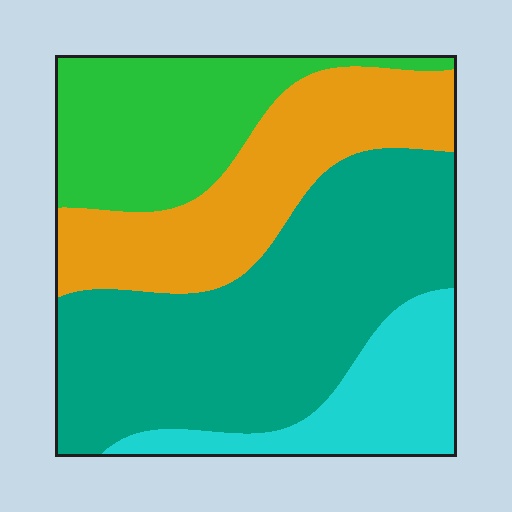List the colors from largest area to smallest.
From largest to smallest: teal, orange, green, cyan.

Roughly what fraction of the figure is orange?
Orange takes up less than a quarter of the figure.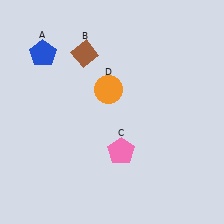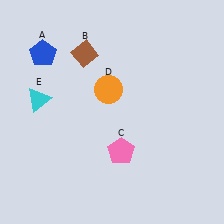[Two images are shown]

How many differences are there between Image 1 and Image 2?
There is 1 difference between the two images.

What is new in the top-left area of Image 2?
A cyan triangle (E) was added in the top-left area of Image 2.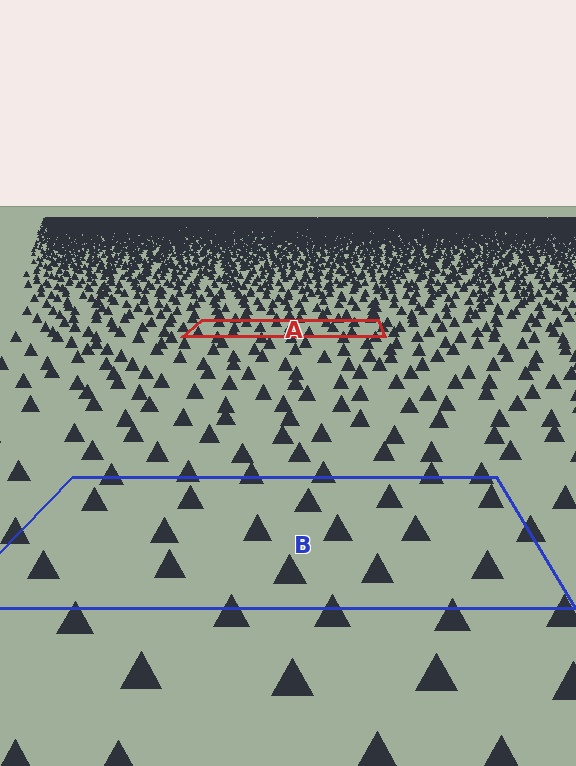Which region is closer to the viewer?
Region B is closer. The texture elements there are larger and more spread out.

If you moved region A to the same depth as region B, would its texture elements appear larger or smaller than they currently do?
They would appear larger. At a closer depth, the same texture elements are projected at a bigger on-screen size.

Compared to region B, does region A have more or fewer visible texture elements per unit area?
Region A has more texture elements per unit area — they are packed more densely because it is farther away.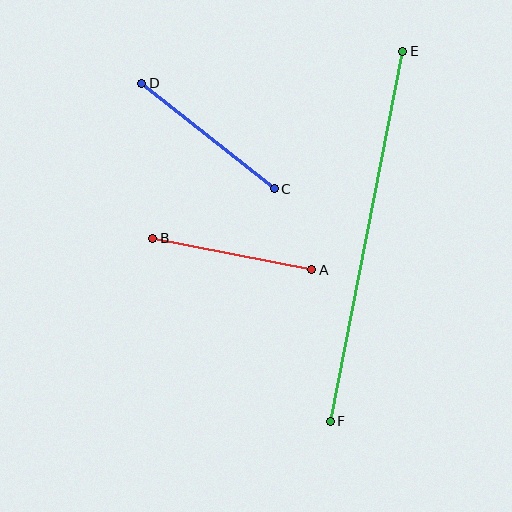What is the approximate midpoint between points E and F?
The midpoint is at approximately (367, 236) pixels.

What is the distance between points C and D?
The distance is approximately 169 pixels.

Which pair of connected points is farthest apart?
Points E and F are farthest apart.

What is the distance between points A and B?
The distance is approximately 162 pixels.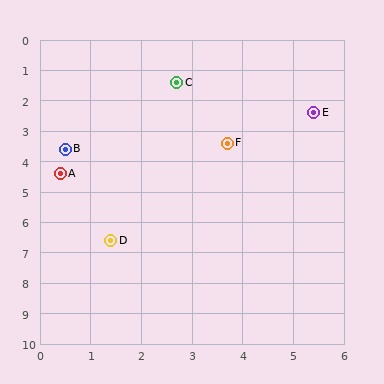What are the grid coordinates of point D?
Point D is at approximately (1.4, 6.6).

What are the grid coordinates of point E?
Point E is at approximately (5.4, 2.4).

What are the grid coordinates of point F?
Point F is at approximately (3.7, 3.4).